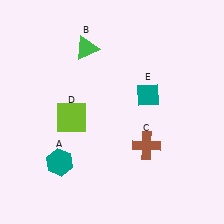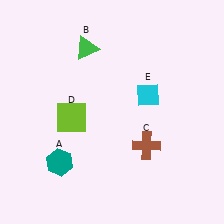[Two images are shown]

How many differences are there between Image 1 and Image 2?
There is 1 difference between the two images.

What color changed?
The diamond (E) changed from teal in Image 1 to cyan in Image 2.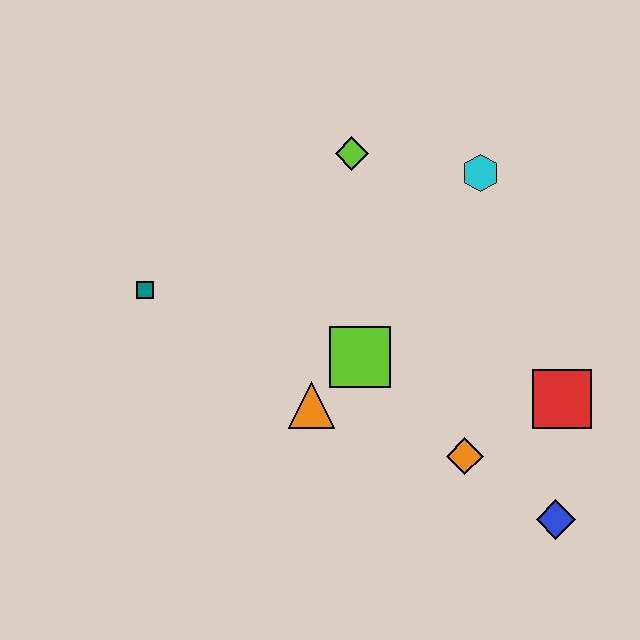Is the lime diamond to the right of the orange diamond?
No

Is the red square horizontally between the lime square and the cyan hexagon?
No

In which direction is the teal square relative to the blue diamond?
The teal square is to the left of the blue diamond.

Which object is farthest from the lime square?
The blue diamond is farthest from the lime square.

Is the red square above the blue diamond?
Yes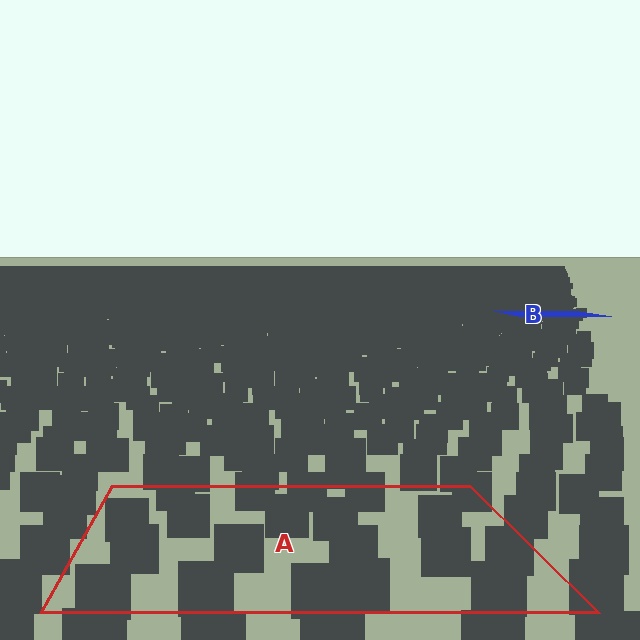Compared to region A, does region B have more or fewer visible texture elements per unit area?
Region B has more texture elements per unit area — they are packed more densely because it is farther away.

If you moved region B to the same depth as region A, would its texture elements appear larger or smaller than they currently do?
They would appear larger. At a closer depth, the same texture elements are projected at a bigger on-screen size.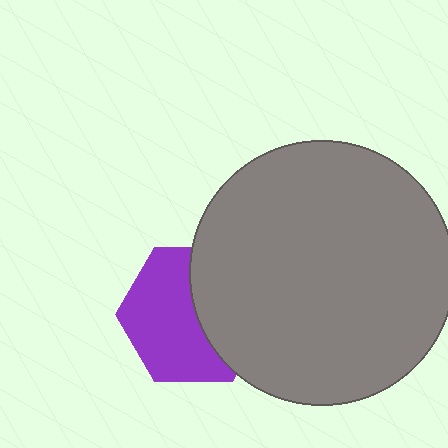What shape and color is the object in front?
The object in front is a gray circle.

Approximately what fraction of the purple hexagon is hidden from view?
Roughly 42% of the purple hexagon is hidden behind the gray circle.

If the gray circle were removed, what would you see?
You would see the complete purple hexagon.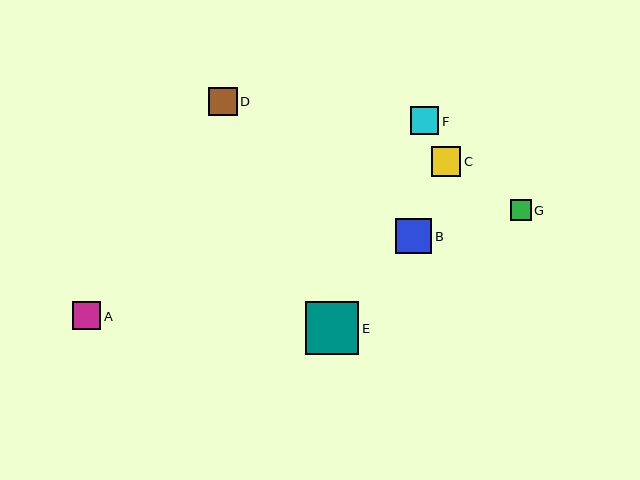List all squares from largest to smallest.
From largest to smallest: E, B, C, F, D, A, G.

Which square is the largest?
Square E is the largest with a size of approximately 54 pixels.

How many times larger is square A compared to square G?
Square A is approximately 1.3 times the size of square G.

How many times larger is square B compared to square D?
Square B is approximately 1.3 times the size of square D.